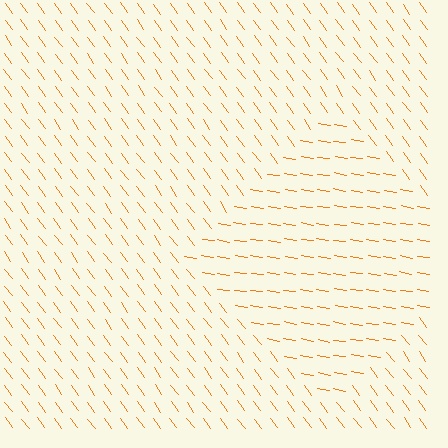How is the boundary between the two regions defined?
The boundary is defined purely by a change in line orientation (approximately 45 degrees difference). All lines are the same color and thickness.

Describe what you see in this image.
The image is filled with small orange line segments. A diamond region in the image has lines oriented differently from the surrounding lines, creating a visible texture boundary.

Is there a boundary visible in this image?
Yes, there is a texture boundary formed by a change in line orientation.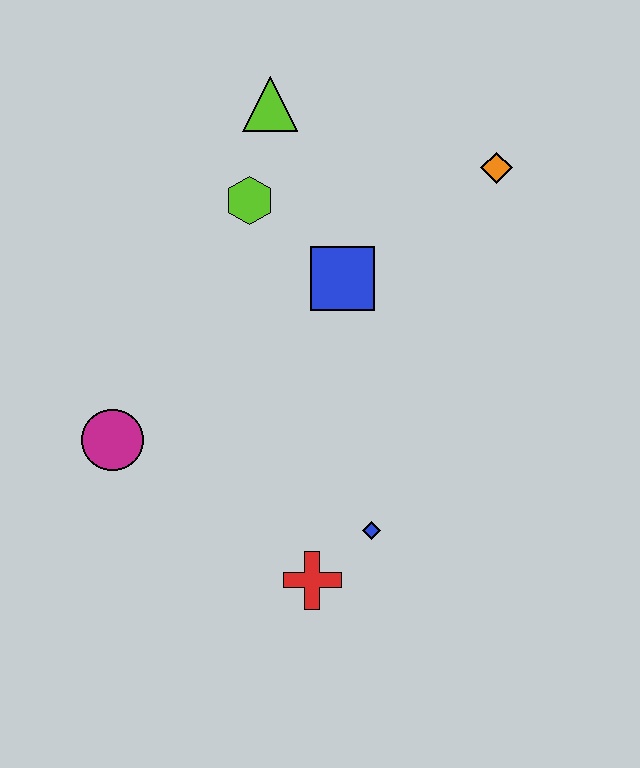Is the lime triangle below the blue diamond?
No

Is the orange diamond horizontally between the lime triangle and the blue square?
No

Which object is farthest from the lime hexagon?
The red cross is farthest from the lime hexagon.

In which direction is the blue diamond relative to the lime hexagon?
The blue diamond is below the lime hexagon.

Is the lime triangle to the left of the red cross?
Yes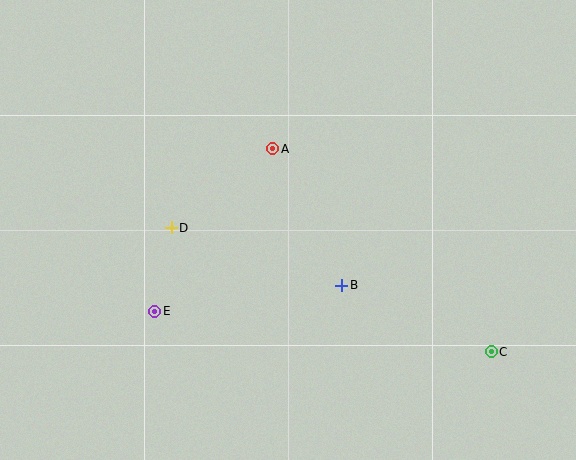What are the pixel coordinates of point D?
Point D is at (171, 228).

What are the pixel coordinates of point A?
Point A is at (273, 149).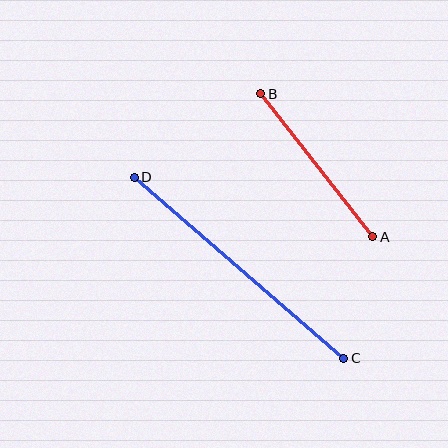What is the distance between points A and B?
The distance is approximately 182 pixels.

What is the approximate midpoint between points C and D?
The midpoint is at approximately (239, 268) pixels.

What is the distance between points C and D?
The distance is approximately 277 pixels.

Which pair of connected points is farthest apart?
Points C and D are farthest apart.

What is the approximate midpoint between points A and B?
The midpoint is at approximately (317, 165) pixels.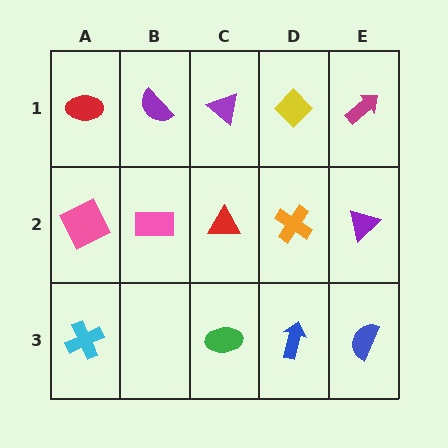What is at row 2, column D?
An orange cross.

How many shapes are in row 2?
5 shapes.